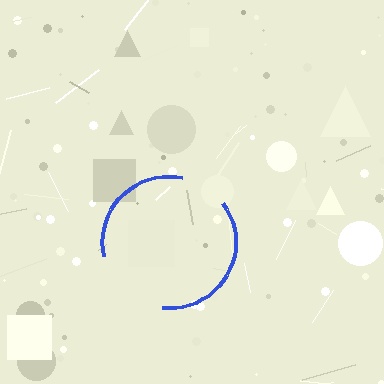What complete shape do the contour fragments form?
The contour fragments form a circle.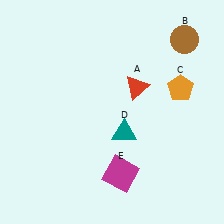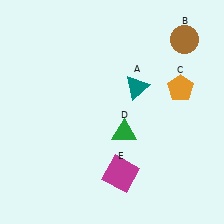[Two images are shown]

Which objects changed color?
A changed from red to teal. D changed from teal to green.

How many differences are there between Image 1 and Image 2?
There are 2 differences between the two images.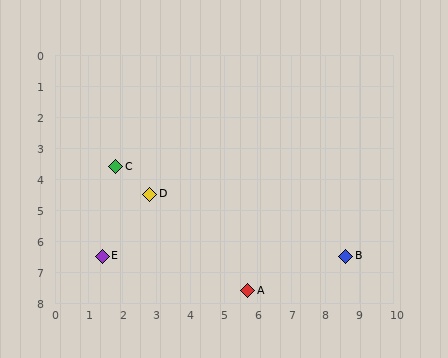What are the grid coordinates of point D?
Point D is at approximately (2.8, 4.5).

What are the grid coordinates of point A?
Point A is at approximately (5.7, 7.6).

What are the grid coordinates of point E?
Point E is at approximately (1.4, 6.5).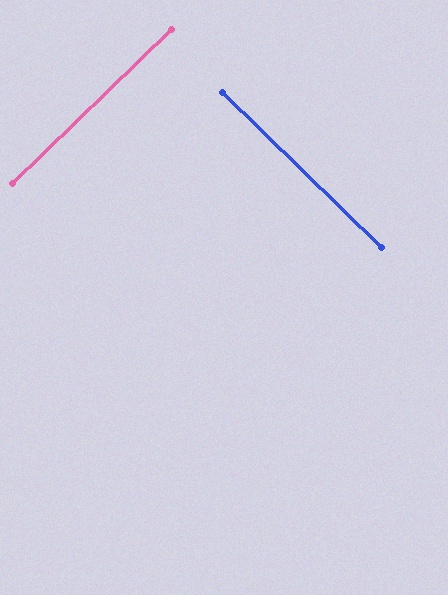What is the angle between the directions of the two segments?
Approximately 88 degrees.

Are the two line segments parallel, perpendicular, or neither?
Perpendicular — they meet at approximately 88°.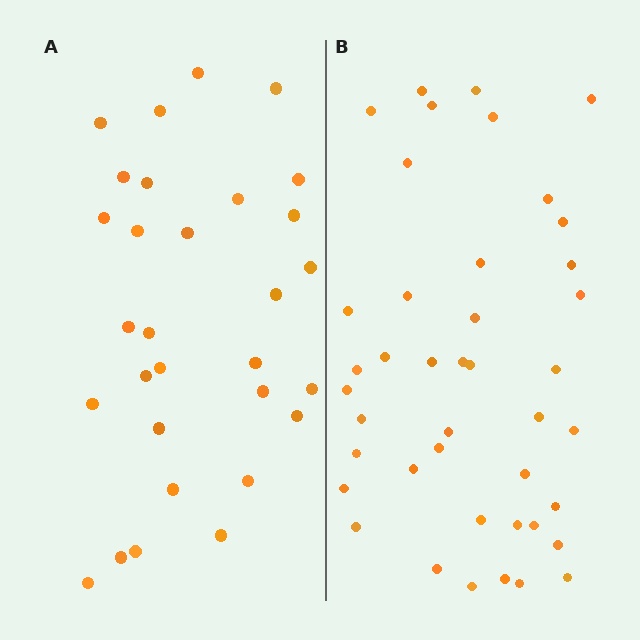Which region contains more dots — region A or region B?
Region B (the right region) has more dots.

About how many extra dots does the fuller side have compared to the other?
Region B has roughly 12 or so more dots than region A.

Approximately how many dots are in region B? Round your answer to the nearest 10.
About 40 dots. (The exact count is 42, which rounds to 40.)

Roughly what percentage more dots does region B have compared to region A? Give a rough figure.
About 40% more.